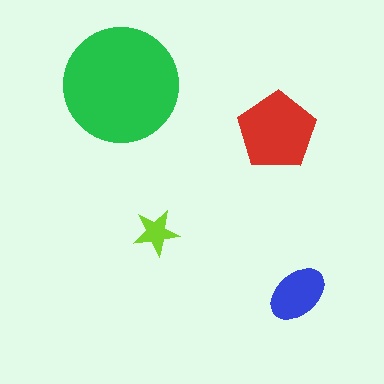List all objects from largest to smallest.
The green circle, the red pentagon, the blue ellipse, the lime star.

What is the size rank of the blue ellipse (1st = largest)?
3rd.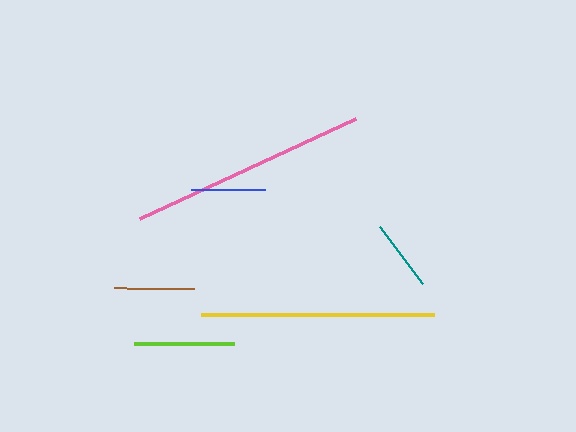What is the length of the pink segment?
The pink segment is approximately 238 pixels long.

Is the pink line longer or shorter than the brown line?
The pink line is longer than the brown line.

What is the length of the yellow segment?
The yellow segment is approximately 234 pixels long.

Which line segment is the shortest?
The teal line is the shortest at approximately 71 pixels.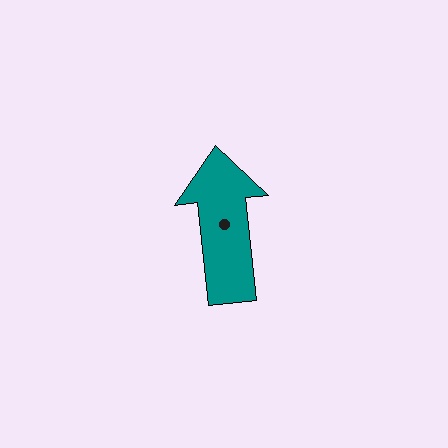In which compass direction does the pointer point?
North.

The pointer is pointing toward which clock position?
Roughly 12 o'clock.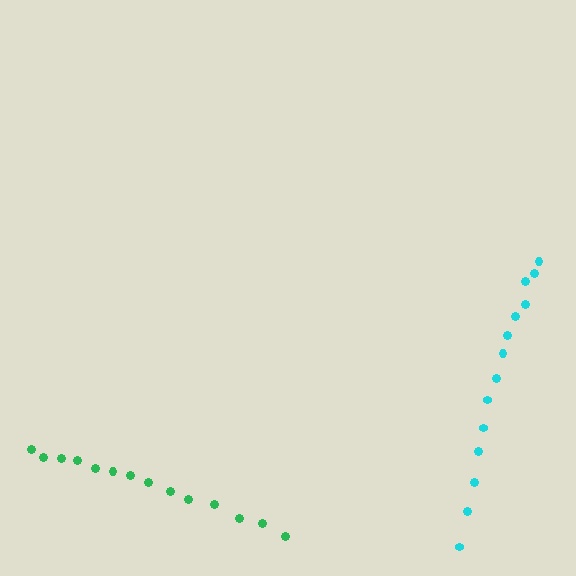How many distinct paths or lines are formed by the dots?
There are 2 distinct paths.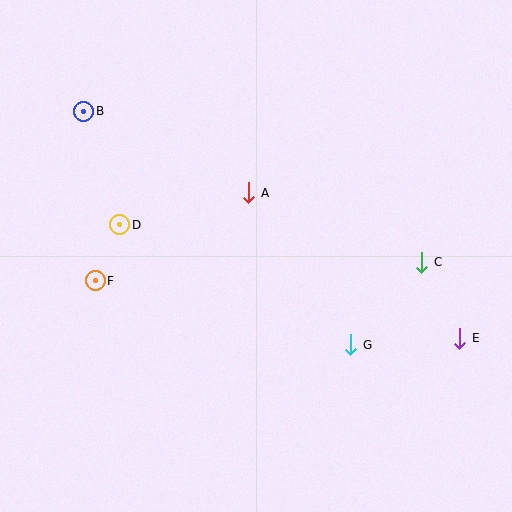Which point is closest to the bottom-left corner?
Point F is closest to the bottom-left corner.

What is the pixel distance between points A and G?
The distance between A and G is 183 pixels.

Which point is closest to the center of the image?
Point A at (249, 193) is closest to the center.